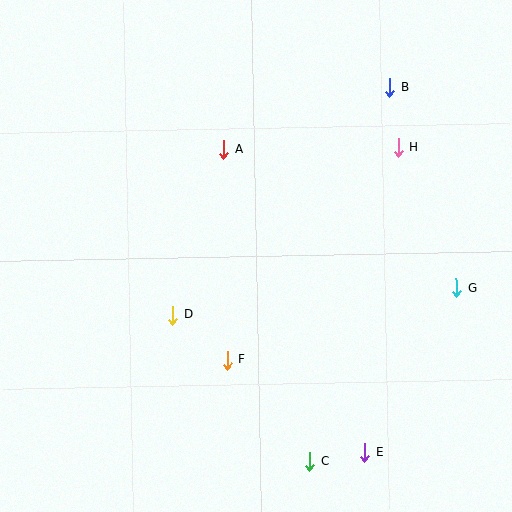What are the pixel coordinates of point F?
Point F is at (227, 360).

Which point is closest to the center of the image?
Point D at (173, 315) is closest to the center.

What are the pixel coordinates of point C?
Point C is at (309, 461).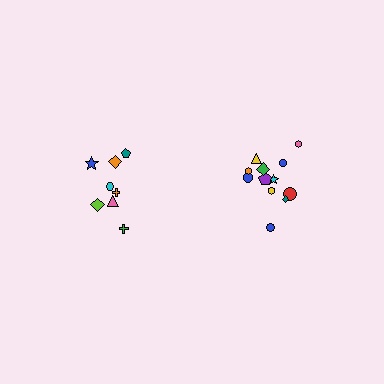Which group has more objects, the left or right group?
The right group.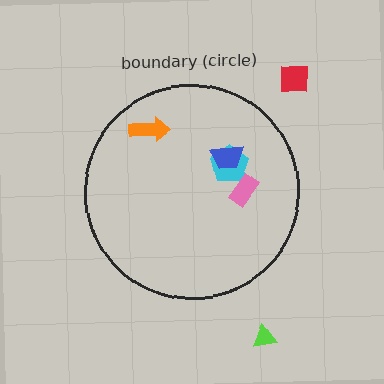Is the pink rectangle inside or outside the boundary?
Inside.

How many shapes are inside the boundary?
4 inside, 2 outside.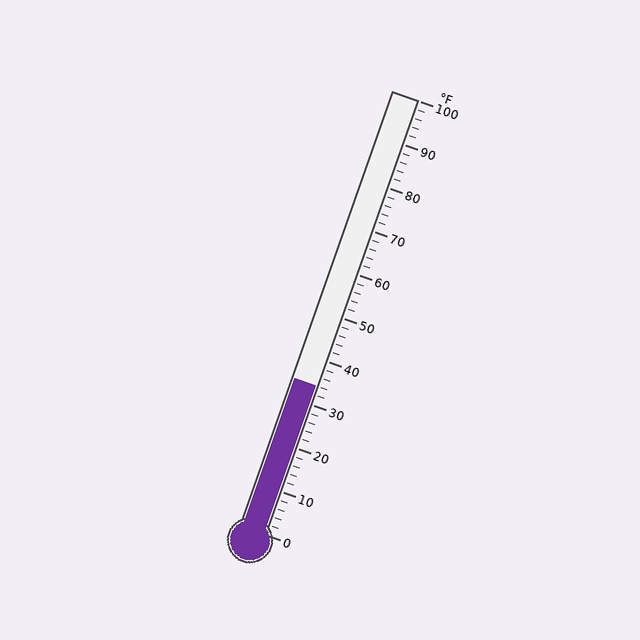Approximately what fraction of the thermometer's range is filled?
The thermometer is filled to approximately 35% of its range.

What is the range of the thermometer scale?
The thermometer scale ranges from 0°F to 100°F.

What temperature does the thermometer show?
The thermometer shows approximately 34°F.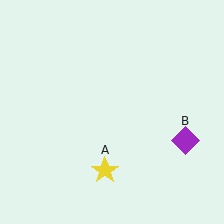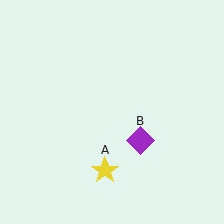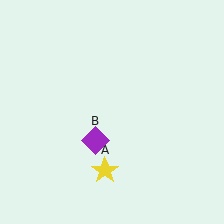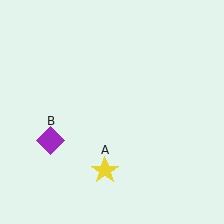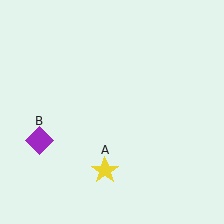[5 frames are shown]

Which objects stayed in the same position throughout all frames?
Yellow star (object A) remained stationary.